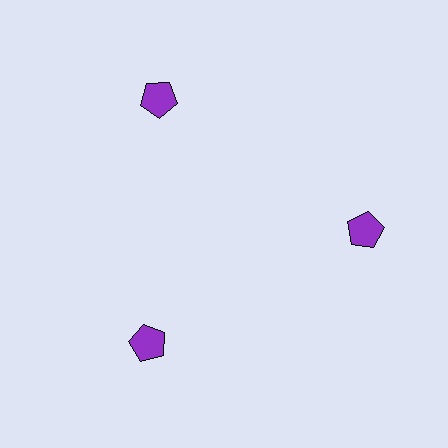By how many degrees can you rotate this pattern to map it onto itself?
The pattern maps onto itself every 120 degrees of rotation.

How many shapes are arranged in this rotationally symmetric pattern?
There are 3 shapes, arranged in 3 groups of 1.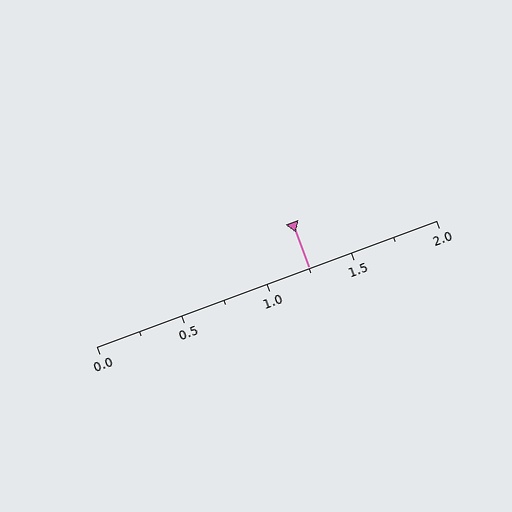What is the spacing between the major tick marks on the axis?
The major ticks are spaced 0.5 apart.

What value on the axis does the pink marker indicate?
The marker indicates approximately 1.25.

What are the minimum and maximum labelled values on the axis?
The axis runs from 0.0 to 2.0.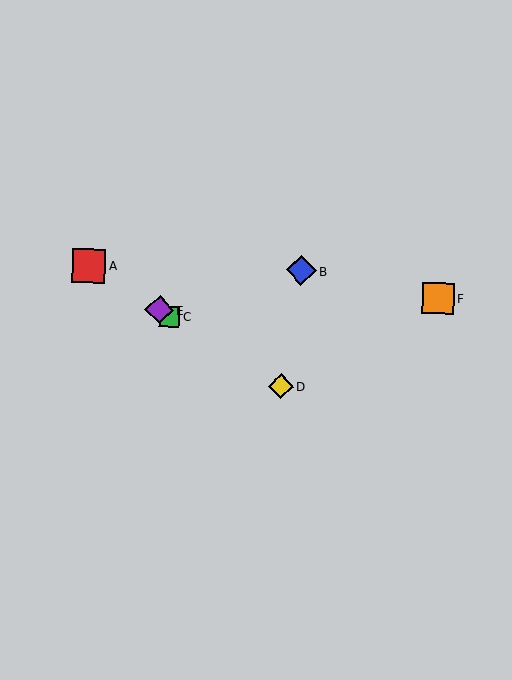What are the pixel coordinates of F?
Object F is at (438, 298).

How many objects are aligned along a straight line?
4 objects (A, C, D, E) are aligned along a straight line.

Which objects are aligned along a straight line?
Objects A, C, D, E are aligned along a straight line.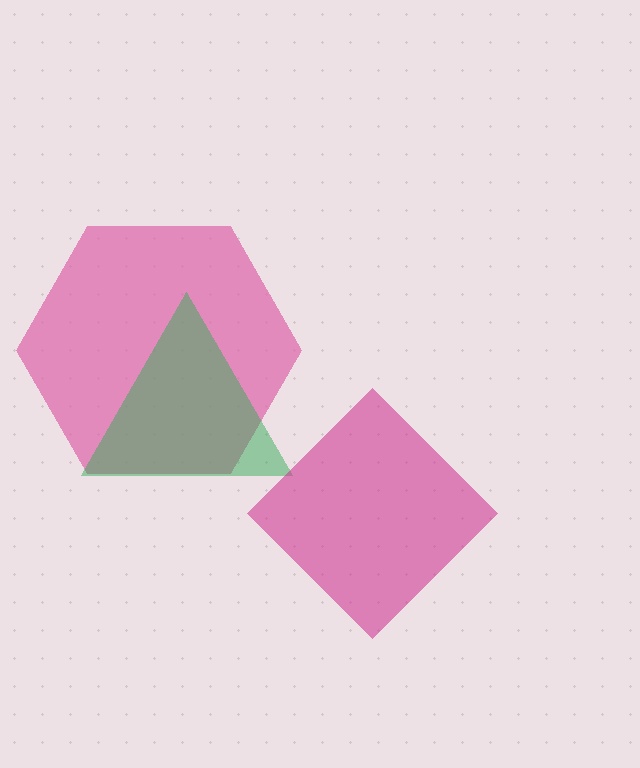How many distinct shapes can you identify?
There are 3 distinct shapes: a pink hexagon, a green triangle, a magenta diamond.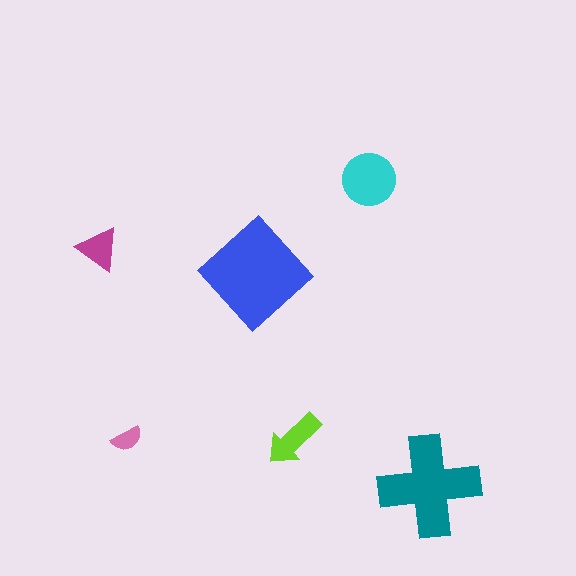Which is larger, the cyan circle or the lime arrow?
The cyan circle.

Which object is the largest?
The blue diamond.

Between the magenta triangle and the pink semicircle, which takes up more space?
The magenta triangle.